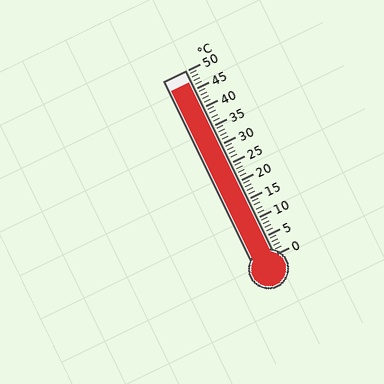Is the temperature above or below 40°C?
The temperature is above 40°C.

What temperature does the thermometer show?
The thermometer shows approximately 47°C.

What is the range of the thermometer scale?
The thermometer scale ranges from 0°C to 50°C.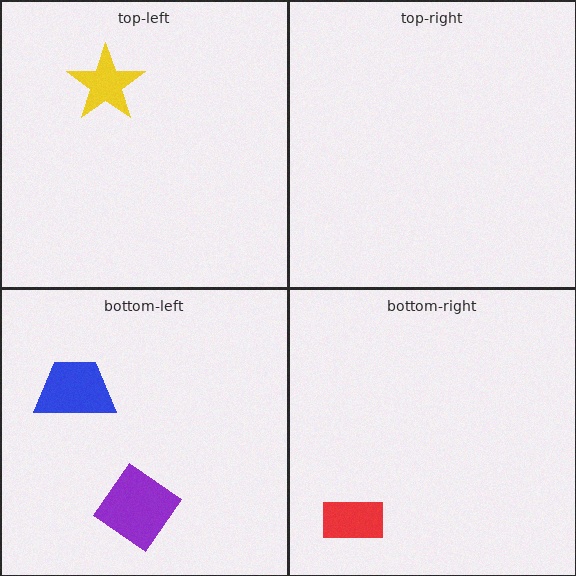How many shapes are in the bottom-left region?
2.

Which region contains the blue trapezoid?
The bottom-left region.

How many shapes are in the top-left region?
1.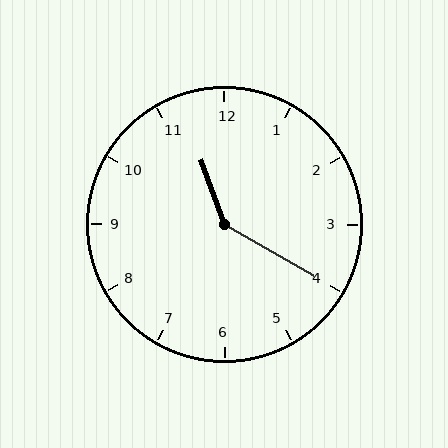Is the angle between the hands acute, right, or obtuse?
It is obtuse.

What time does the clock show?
11:20.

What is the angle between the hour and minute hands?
Approximately 140 degrees.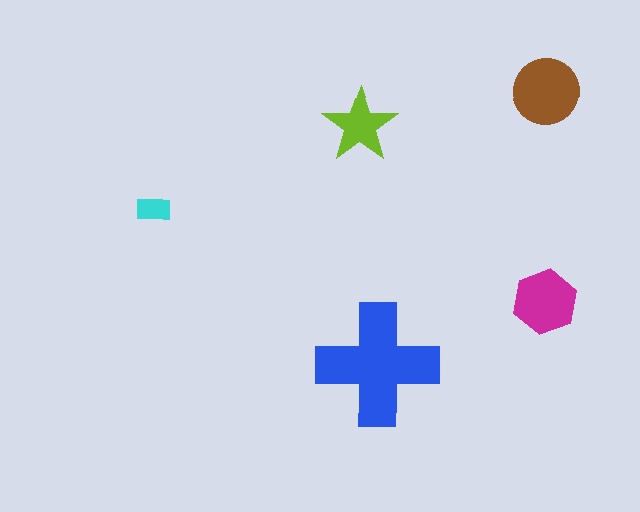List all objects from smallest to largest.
The cyan rectangle, the lime star, the magenta hexagon, the brown circle, the blue cross.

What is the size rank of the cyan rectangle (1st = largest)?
5th.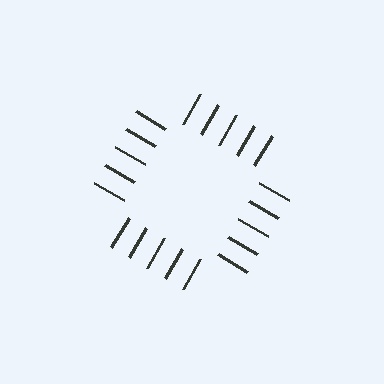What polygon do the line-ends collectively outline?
An illusory square — the line segments terminate on its edges but no continuous stroke is drawn.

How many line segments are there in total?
20 — 5 along each of the 4 edges.